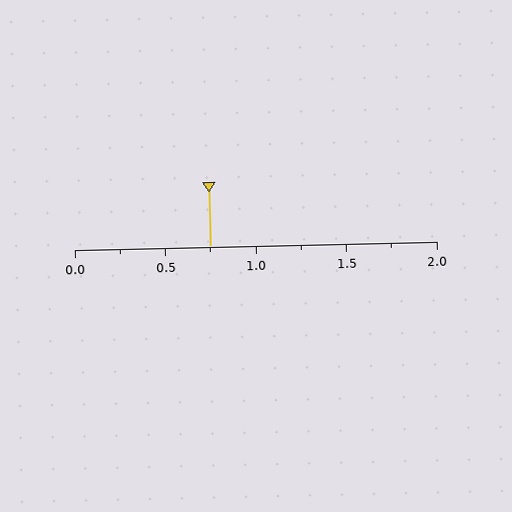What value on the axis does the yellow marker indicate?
The marker indicates approximately 0.75.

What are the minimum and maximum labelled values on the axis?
The axis runs from 0.0 to 2.0.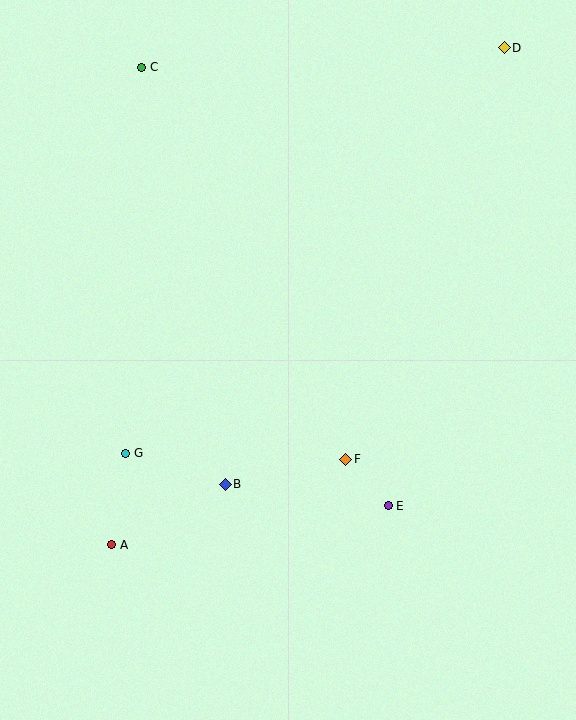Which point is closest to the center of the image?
Point F at (346, 459) is closest to the center.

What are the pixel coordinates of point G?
Point G is at (126, 453).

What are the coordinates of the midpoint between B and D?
The midpoint between B and D is at (365, 266).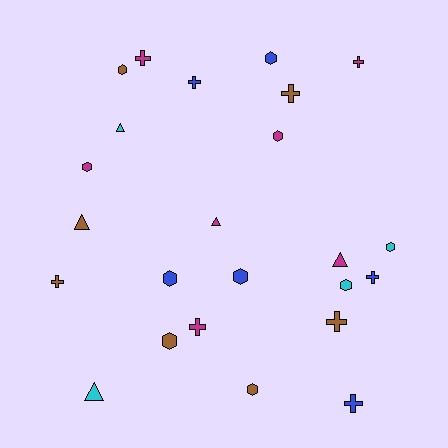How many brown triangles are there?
There is 1 brown triangle.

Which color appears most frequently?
Brown, with 7 objects.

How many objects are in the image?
There are 24 objects.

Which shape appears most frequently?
Hexagon, with 10 objects.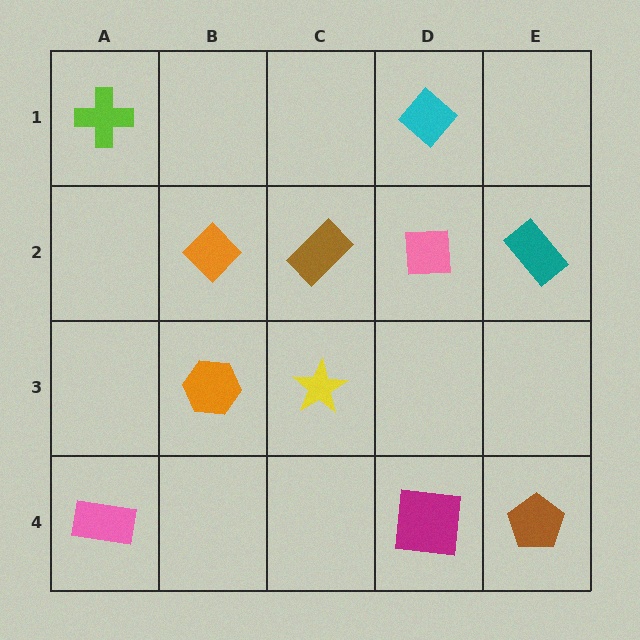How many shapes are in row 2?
4 shapes.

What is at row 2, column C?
A brown rectangle.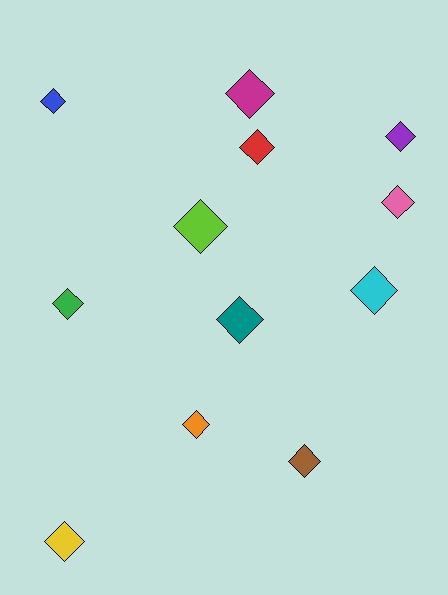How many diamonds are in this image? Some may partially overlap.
There are 12 diamonds.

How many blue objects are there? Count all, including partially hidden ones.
There is 1 blue object.